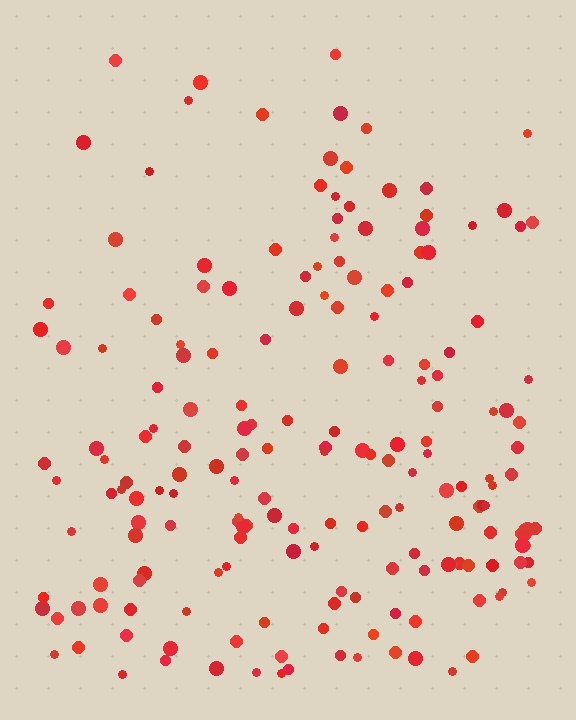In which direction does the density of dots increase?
From top to bottom, with the bottom side densest.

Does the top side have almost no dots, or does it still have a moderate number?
Still a moderate number, just noticeably fewer than the bottom.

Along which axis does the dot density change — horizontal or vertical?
Vertical.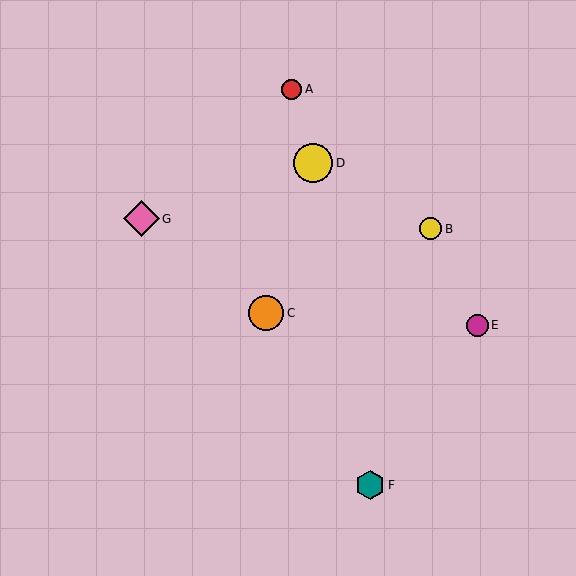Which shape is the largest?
The yellow circle (labeled D) is the largest.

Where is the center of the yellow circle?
The center of the yellow circle is at (431, 229).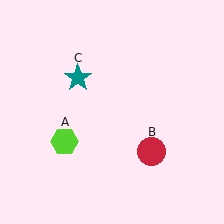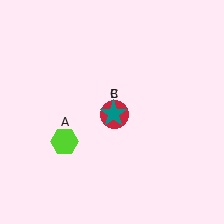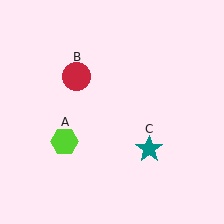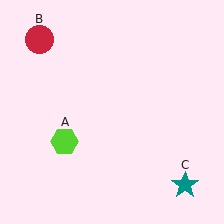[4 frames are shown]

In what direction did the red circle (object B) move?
The red circle (object B) moved up and to the left.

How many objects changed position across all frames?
2 objects changed position: red circle (object B), teal star (object C).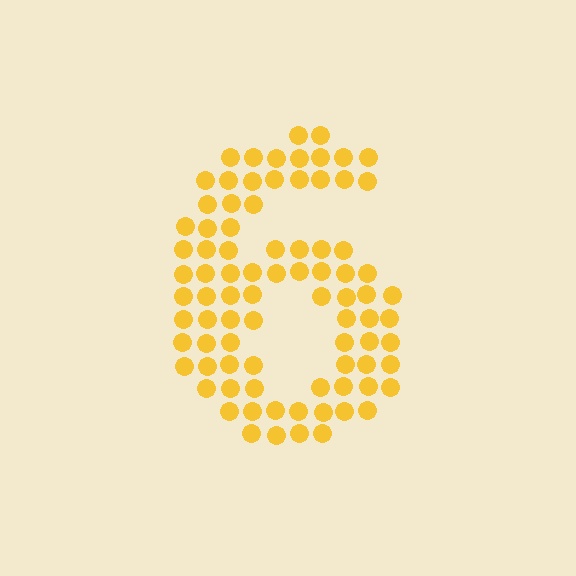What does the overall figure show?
The overall figure shows the digit 6.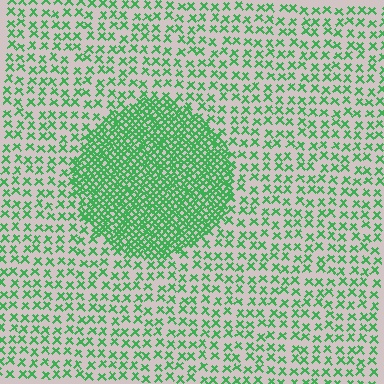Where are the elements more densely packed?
The elements are more densely packed inside the circle boundary.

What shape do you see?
I see a circle.